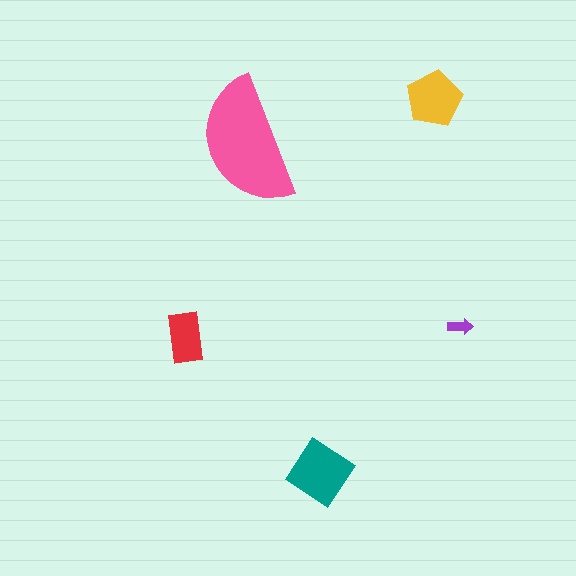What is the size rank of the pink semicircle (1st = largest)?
1st.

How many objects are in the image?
There are 5 objects in the image.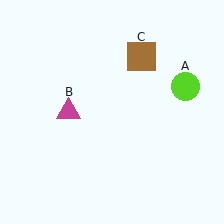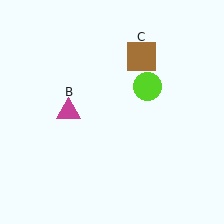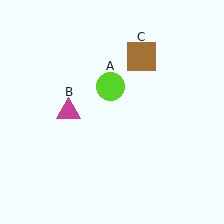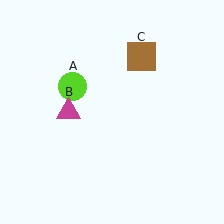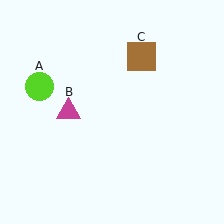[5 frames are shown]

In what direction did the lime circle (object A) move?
The lime circle (object A) moved left.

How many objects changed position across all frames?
1 object changed position: lime circle (object A).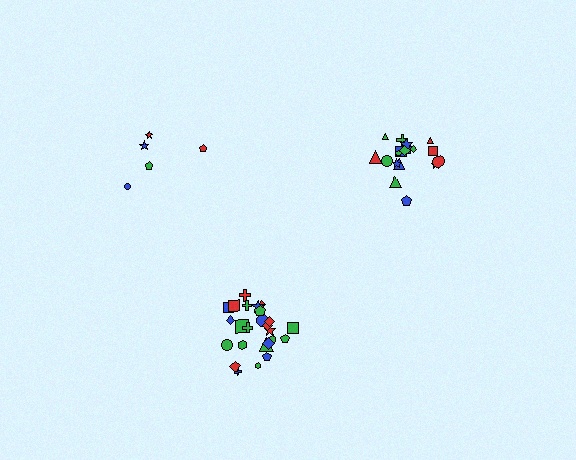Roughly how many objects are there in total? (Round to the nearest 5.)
Roughly 50 objects in total.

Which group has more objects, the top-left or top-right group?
The top-right group.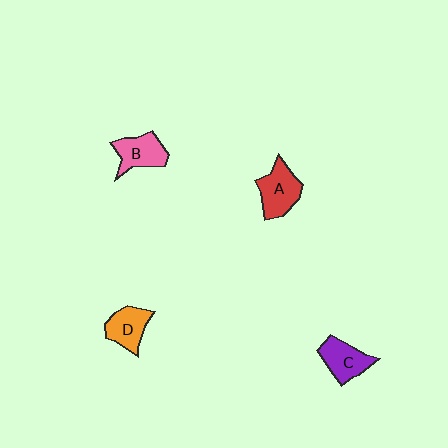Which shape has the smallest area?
Shape D (orange).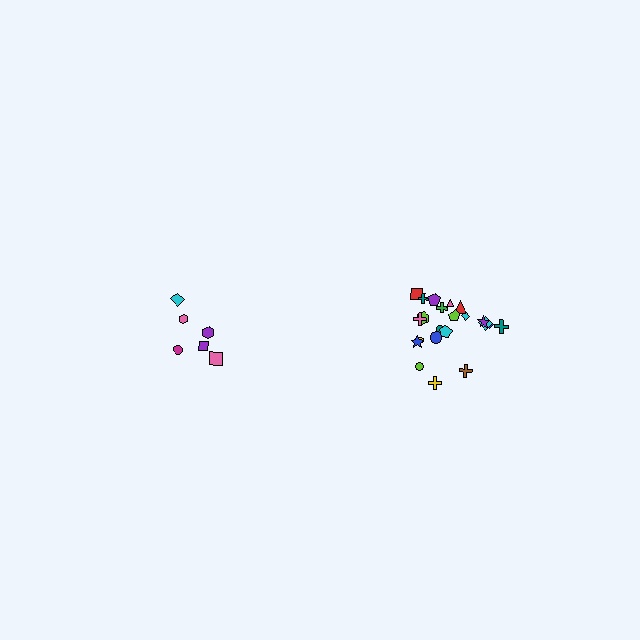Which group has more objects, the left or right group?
The right group.